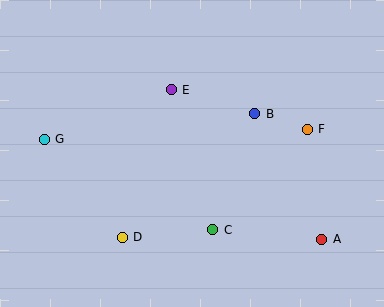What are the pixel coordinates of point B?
Point B is at (255, 114).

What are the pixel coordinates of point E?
Point E is at (171, 90).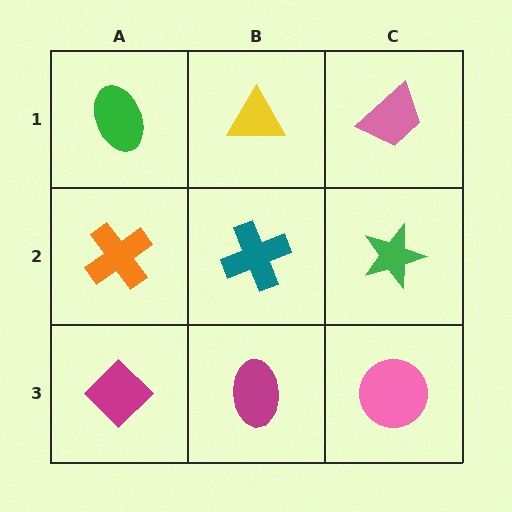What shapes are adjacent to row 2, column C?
A pink trapezoid (row 1, column C), a pink circle (row 3, column C), a teal cross (row 2, column B).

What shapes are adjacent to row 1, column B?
A teal cross (row 2, column B), a green ellipse (row 1, column A), a pink trapezoid (row 1, column C).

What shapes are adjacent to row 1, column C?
A green star (row 2, column C), a yellow triangle (row 1, column B).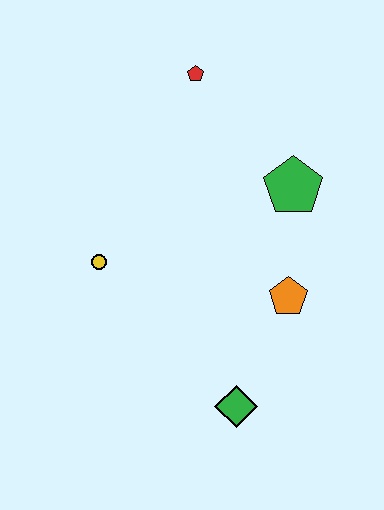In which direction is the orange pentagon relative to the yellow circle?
The orange pentagon is to the right of the yellow circle.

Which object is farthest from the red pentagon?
The green diamond is farthest from the red pentagon.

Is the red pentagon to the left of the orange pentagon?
Yes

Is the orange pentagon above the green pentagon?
No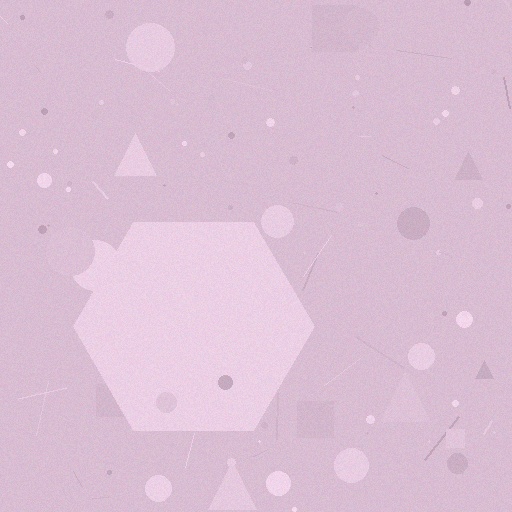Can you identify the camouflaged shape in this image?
The camouflaged shape is a hexagon.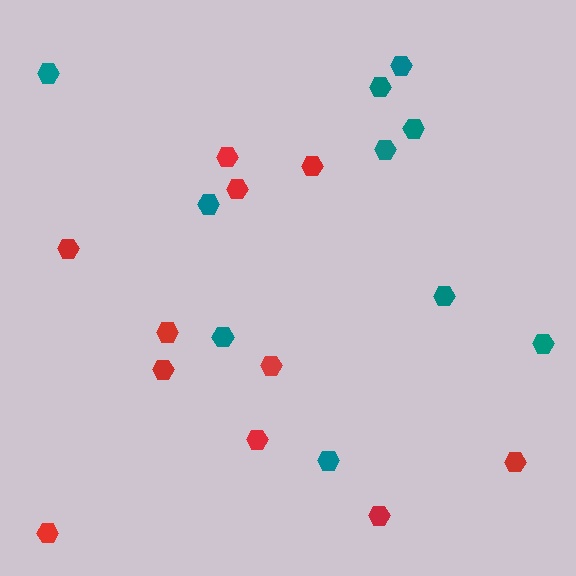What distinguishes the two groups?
There are 2 groups: one group of red hexagons (11) and one group of teal hexagons (10).